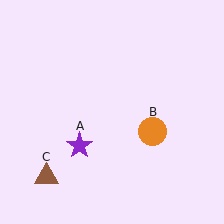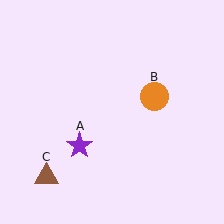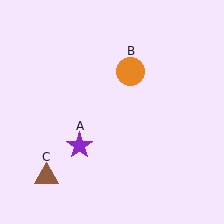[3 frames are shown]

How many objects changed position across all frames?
1 object changed position: orange circle (object B).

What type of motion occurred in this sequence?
The orange circle (object B) rotated counterclockwise around the center of the scene.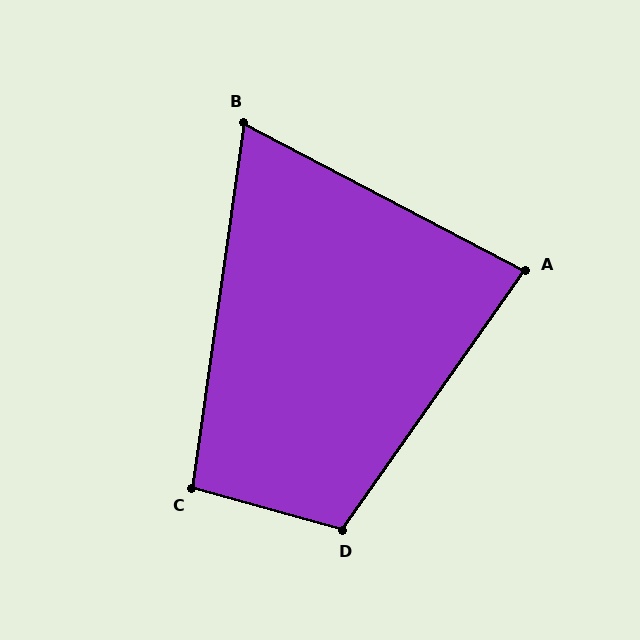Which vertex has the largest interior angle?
D, at approximately 110 degrees.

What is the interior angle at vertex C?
Approximately 97 degrees (obtuse).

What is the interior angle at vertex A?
Approximately 83 degrees (acute).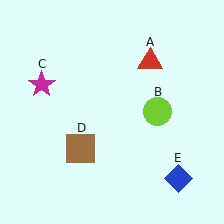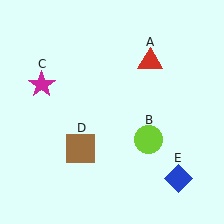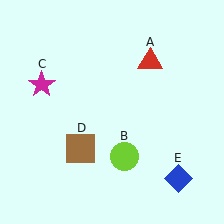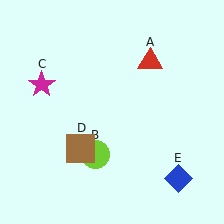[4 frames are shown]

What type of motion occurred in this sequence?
The lime circle (object B) rotated clockwise around the center of the scene.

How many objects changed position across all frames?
1 object changed position: lime circle (object B).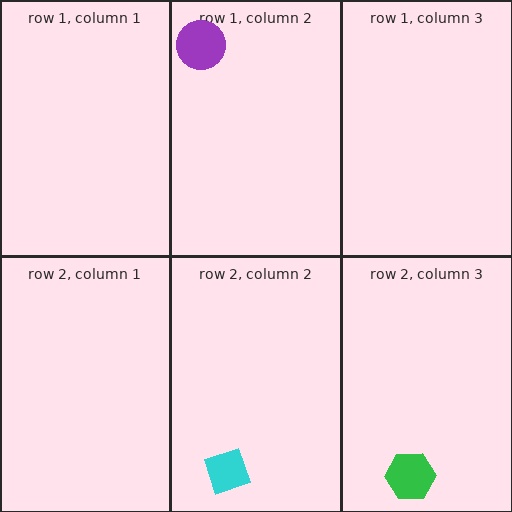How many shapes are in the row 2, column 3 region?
1.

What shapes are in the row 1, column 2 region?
The purple circle.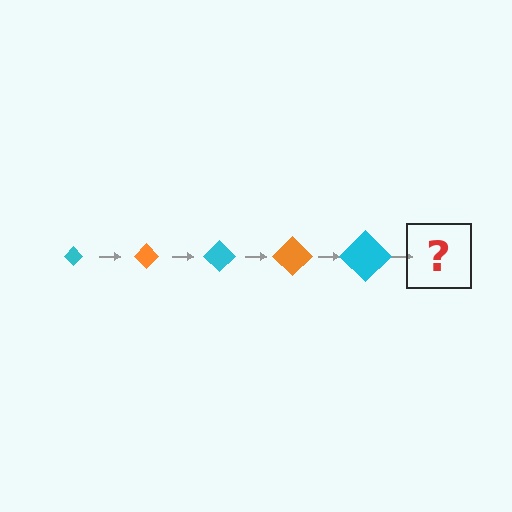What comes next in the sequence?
The next element should be an orange diamond, larger than the previous one.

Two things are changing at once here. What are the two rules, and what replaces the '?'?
The two rules are that the diamond grows larger each step and the color cycles through cyan and orange. The '?' should be an orange diamond, larger than the previous one.